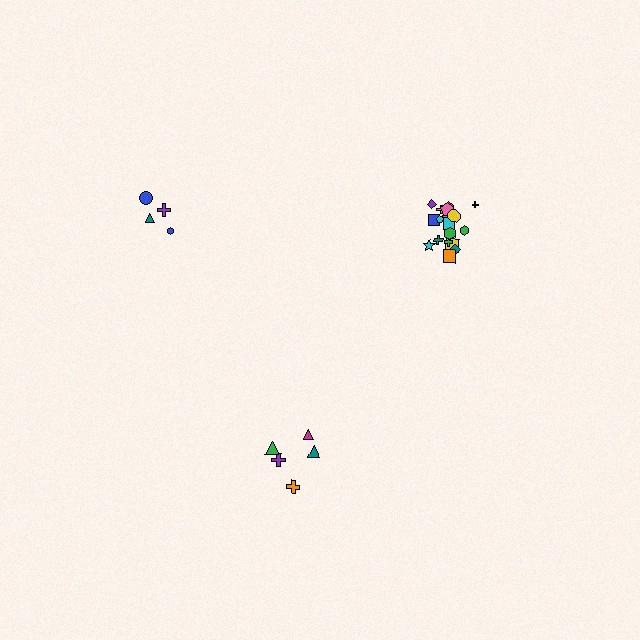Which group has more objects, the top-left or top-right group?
The top-right group.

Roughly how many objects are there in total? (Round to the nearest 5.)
Roughly 25 objects in total.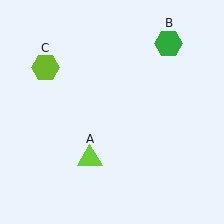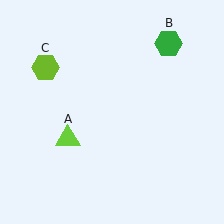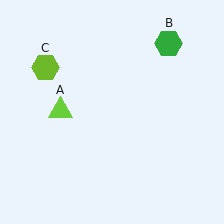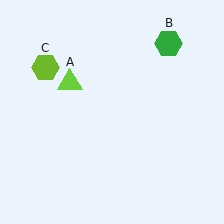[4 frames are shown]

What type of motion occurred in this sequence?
The lime triangle (object A) rotated clockwise around the center of the scene.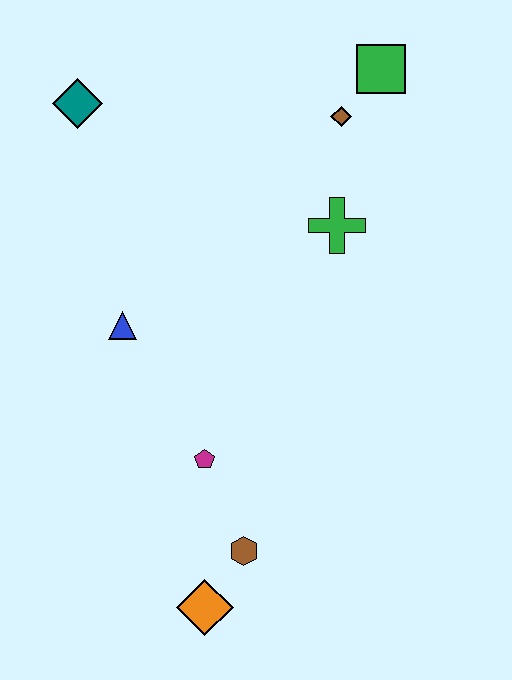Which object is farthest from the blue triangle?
The green square is farthest from the blue triangle.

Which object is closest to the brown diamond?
The green square is closest to the brown diamond.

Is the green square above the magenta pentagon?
Yes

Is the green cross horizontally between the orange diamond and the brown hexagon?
No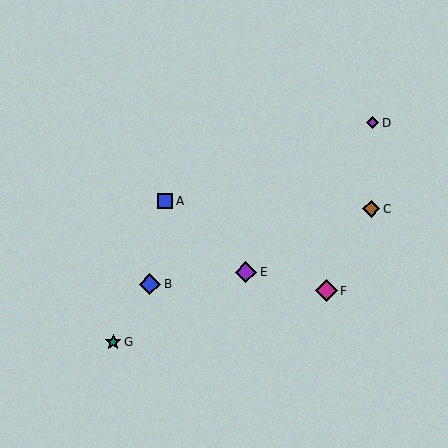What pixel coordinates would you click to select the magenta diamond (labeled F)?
Click at (327, 291) to select the magenta diamond F.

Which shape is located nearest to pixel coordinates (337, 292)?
The magenta diamond (labeled F) at (327, 291) is nearest to that location.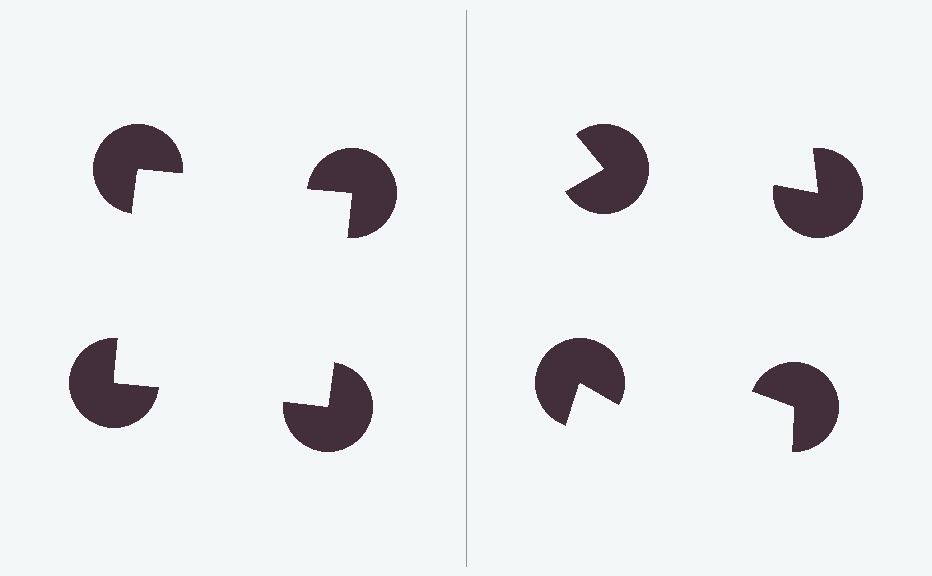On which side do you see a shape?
An illusory square appears on the left side. On the right side the wedge cuts are rotated, so no coherent shape forms.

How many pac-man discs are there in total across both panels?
8 — 4 on each side.